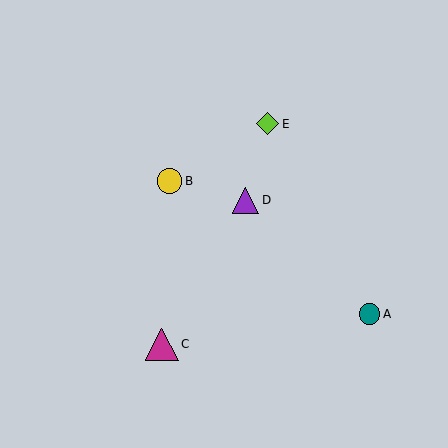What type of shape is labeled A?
Shape A is a teal circle.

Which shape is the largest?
The magenta triangle (labeled C) is the largest.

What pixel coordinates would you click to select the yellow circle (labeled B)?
Click at (170, 181) to select the yellow circle B.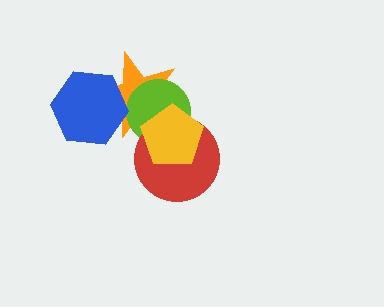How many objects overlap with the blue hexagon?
1 object overlaps with the blue hexagon.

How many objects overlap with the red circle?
3 objects overlap with the red circle.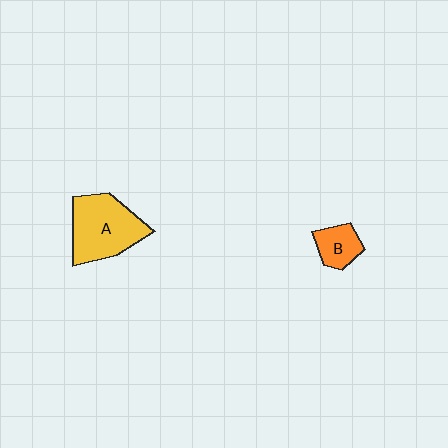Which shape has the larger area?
Shape A (yellow).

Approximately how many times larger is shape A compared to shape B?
Approximately 2.4 times.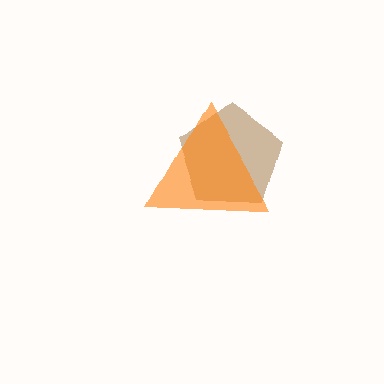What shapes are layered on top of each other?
The layered shapes are: a brown pentagon, an orange triangle.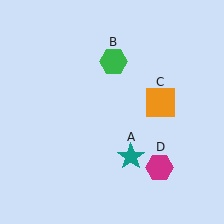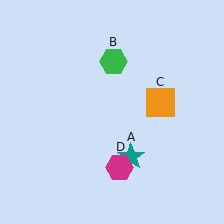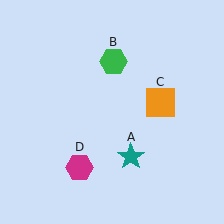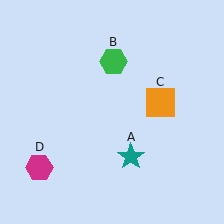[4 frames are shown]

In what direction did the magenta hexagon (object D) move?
The magenta hexagon (object D) moved left.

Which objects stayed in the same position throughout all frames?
Teal star (object A) and green hexagon (object B) and orange square (object C) remained stationary.